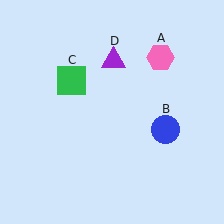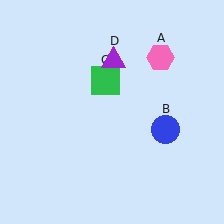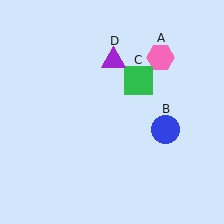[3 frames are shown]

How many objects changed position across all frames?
1 object changed position: green square (object C).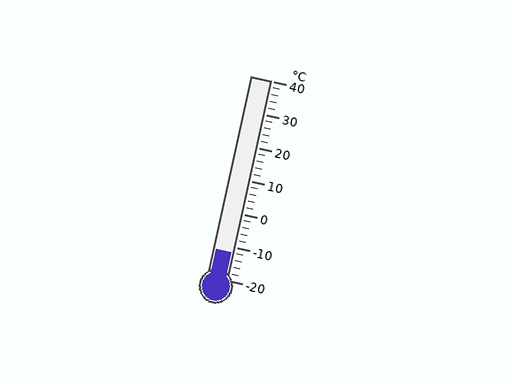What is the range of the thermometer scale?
The thermometer scale ranges from -20°C to 40°C.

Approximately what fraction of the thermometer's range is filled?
The thermometer is filled to approximately 15% of its range.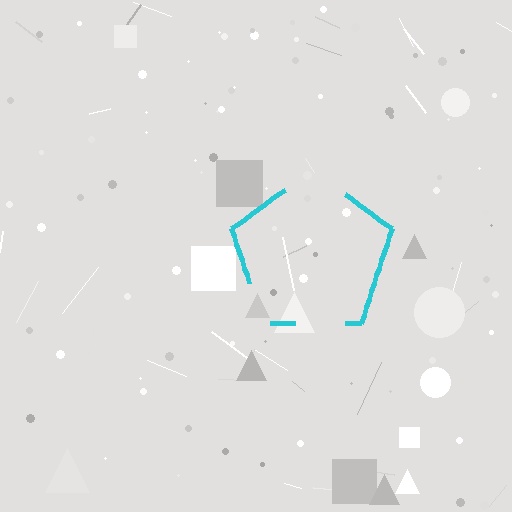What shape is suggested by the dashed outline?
The dashed outline suggests a pentagon.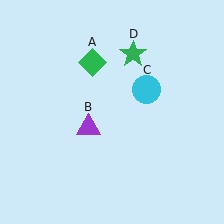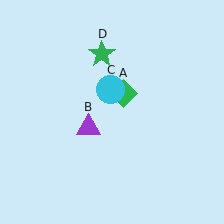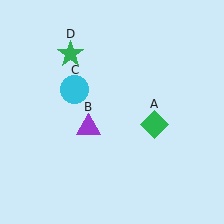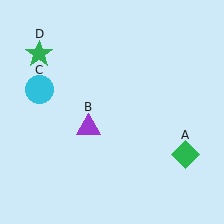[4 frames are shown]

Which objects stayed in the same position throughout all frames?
Purple triangle (object B) remained stationary.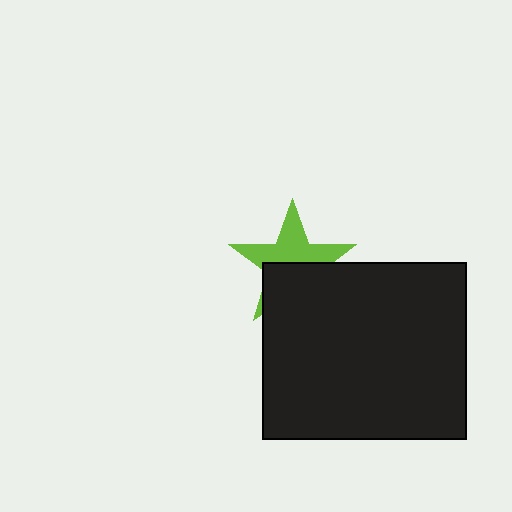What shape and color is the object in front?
The object in front is a black rectangle.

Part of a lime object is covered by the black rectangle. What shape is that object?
It is a star.